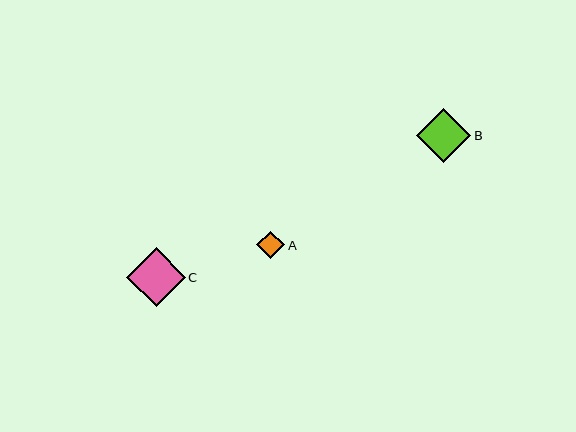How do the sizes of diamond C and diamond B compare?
Diamond C and diamond B are approximately the same size.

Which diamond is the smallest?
Diamond A is the smallest with a size of approximately 28 pixels.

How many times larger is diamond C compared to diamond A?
Diamond C is approximately 2.1 times the size of diamond A.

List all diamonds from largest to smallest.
From largest to smallest: C, B, A.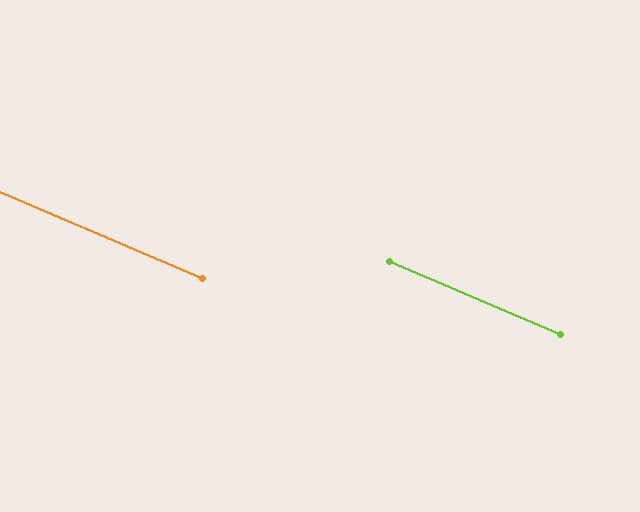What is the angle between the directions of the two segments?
Approximately 0 degrees.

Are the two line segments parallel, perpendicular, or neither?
Parallel — their directions differ by only 0.2°.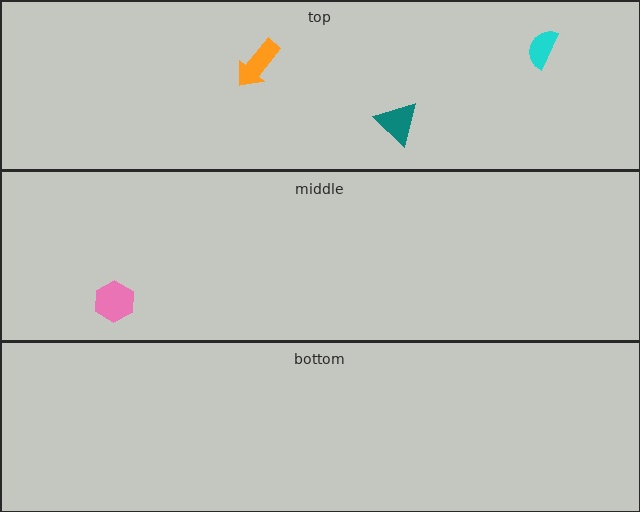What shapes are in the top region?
The orange arrow, the cyan semicircle, the teal triangle.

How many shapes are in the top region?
3.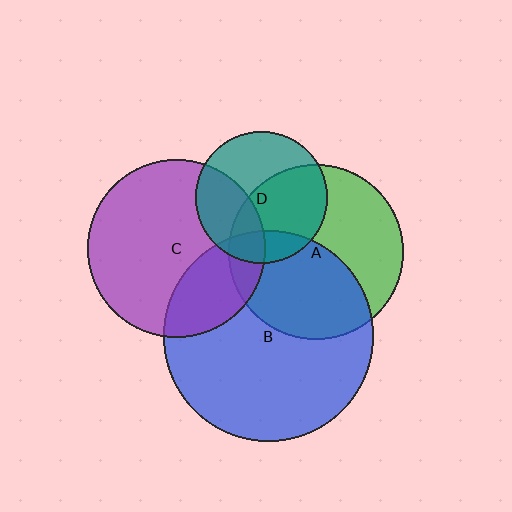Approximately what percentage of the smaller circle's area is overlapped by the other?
Approximately 50%.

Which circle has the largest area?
Circle B (blue).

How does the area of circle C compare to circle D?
Approximately 1.8 times.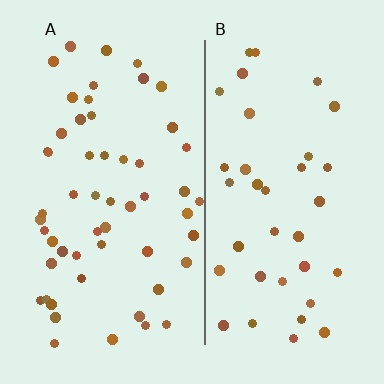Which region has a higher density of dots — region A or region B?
A (the left).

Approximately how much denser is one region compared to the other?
Approximately 1.5× — region A over region B.